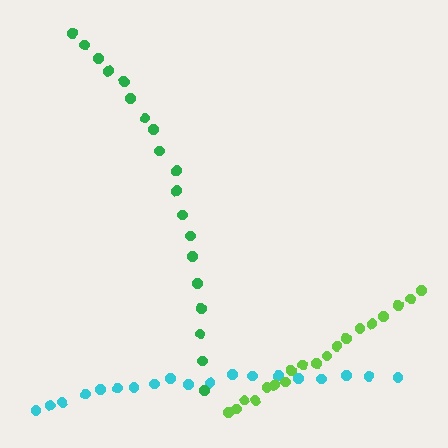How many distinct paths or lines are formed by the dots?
There are 3 distinct paths.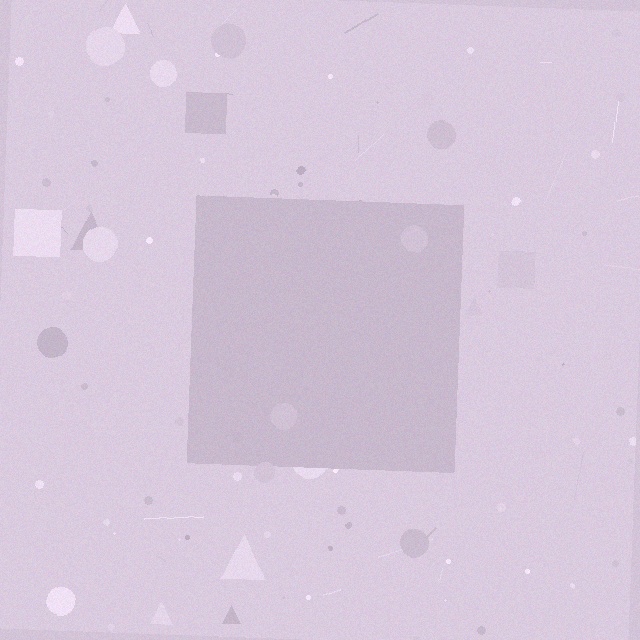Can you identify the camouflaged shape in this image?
The camouflaged shape is a square.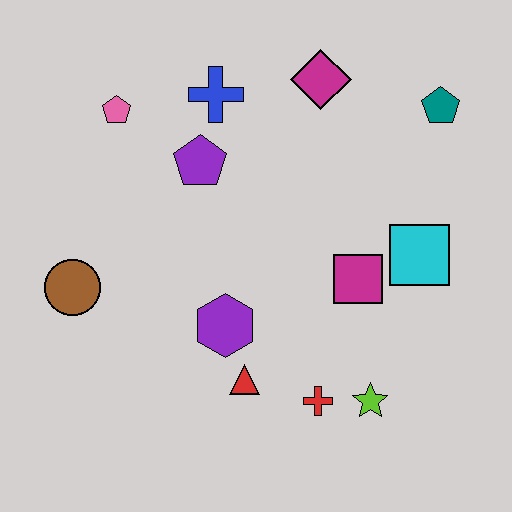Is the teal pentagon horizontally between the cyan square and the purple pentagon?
No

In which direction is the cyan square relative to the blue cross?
The cyan square is to the right of the blue cross.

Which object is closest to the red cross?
The lime star is closest to the red cross.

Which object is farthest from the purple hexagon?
The teal pentagon is farthest from the purple hexagon.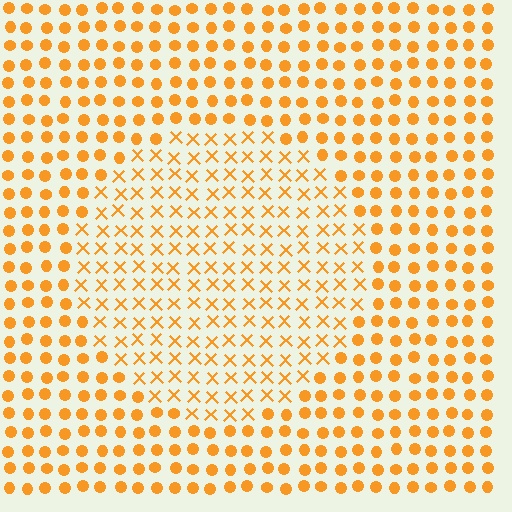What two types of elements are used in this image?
The image uses X marks inside the circle region and circles outside it.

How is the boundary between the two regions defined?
The boundary is defined by a change in element shape: X marks inside vs. circles outside. All elements share the same color and spacing.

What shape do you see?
I see a circle.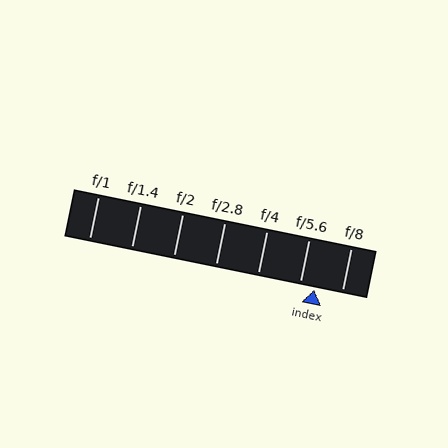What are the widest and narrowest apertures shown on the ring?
The widest aperture shown is f/1 and the narrowest is f/8.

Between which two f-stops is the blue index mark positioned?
The index mark is between f/5.6 and f/8.